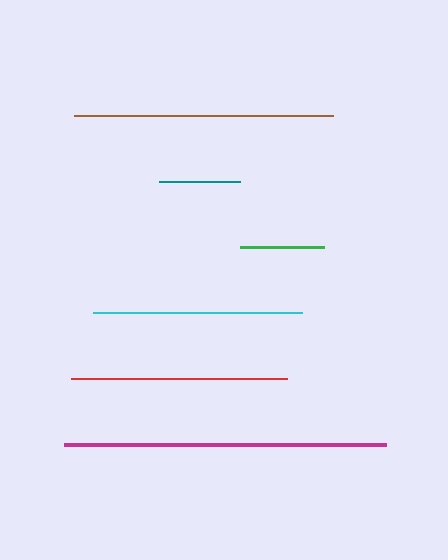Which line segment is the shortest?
The teal line is the shortest at approximately 81 pixels.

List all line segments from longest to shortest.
From longest to shortest: magenta, brown, red, cyan, green, teal.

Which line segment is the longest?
The magenta line is the longest at approximately 321 pixels.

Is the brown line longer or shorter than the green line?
The brown line is longer than the green line.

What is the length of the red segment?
The red segment is approximately 215 pixels long.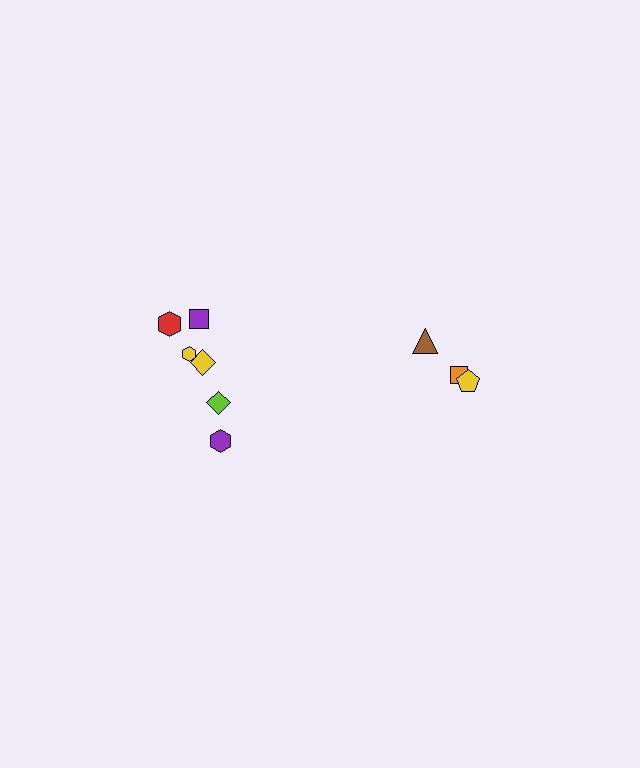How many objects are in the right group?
There are 3 objects.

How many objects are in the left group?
There are 6 objects.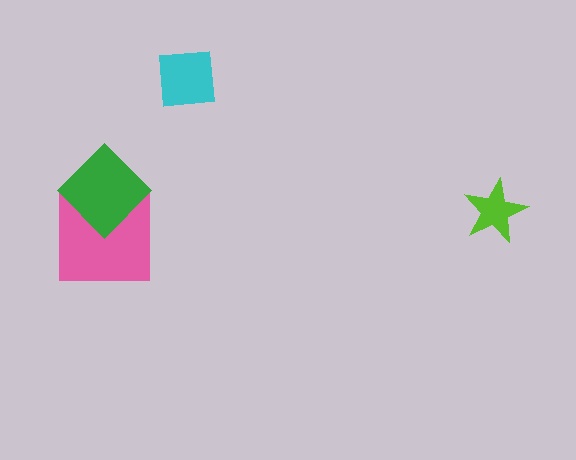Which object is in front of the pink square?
The green diamond is in front of the pink square.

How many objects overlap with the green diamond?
1 object overlaps with the green diamond.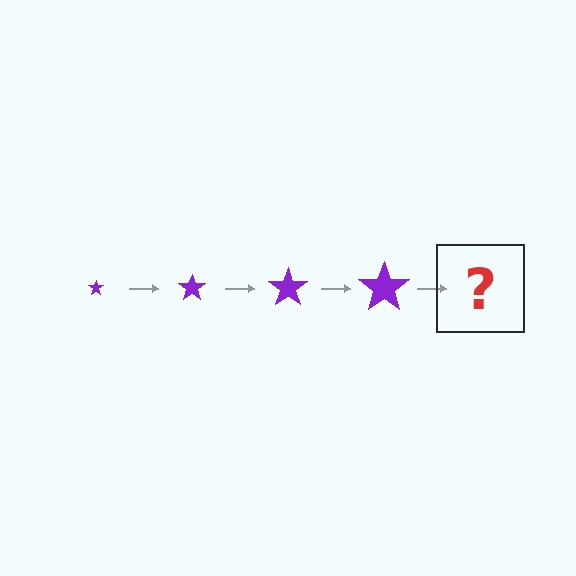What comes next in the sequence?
The next element should be a purple star, larger than the previous one.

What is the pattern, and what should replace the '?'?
The pattern is that the star gets progressively larger each step. The '?' should be a purple star, larger than the previous one.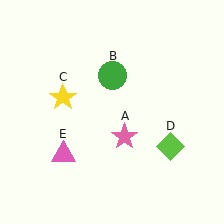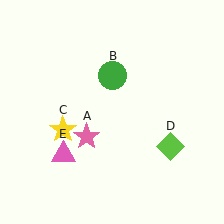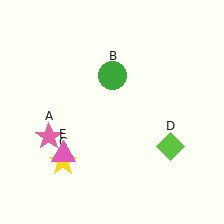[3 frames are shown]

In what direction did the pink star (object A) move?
The pink star (object A) moved left.